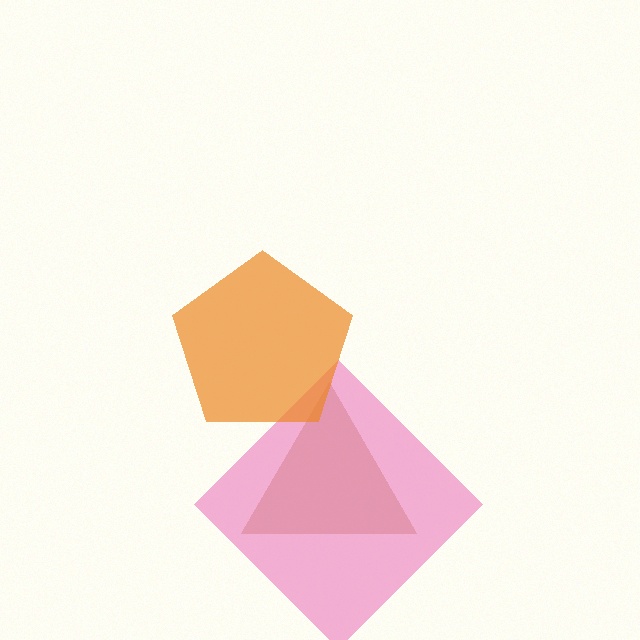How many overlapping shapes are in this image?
There are 3 overlapping shapes in the image.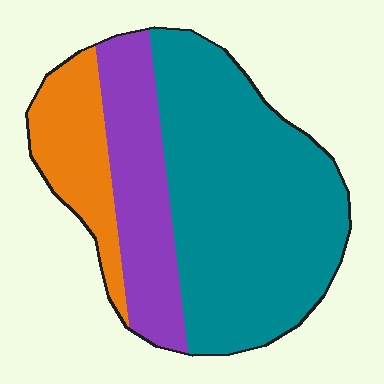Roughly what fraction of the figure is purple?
Purple covers around 25% of the figure.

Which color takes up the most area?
Teal, at roughly 60%.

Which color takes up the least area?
Orange, at roughly 15%.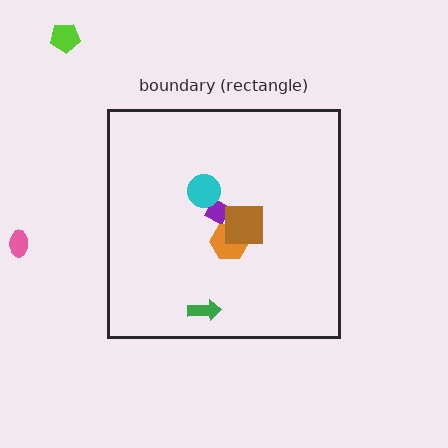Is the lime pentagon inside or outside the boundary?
Outside.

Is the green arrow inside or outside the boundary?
Inside.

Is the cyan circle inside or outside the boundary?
Inside.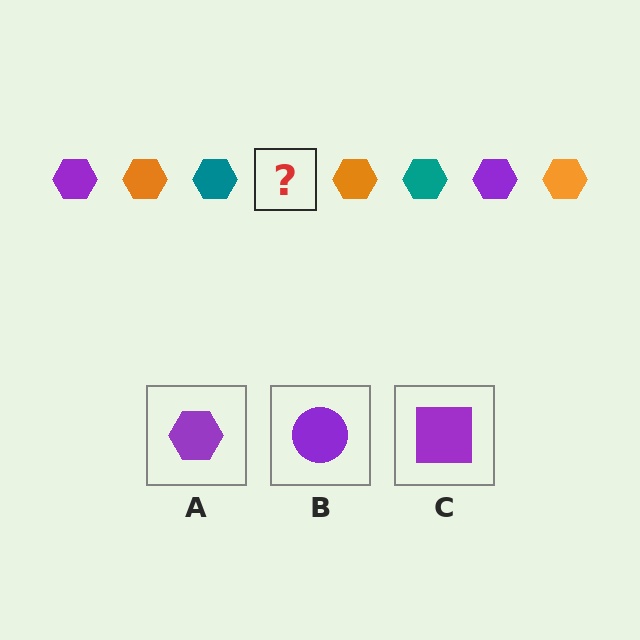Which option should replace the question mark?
Option A.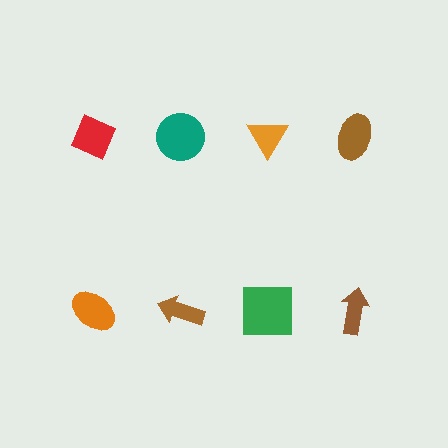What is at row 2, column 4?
A brown arrow.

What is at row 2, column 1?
An orange ellipse.